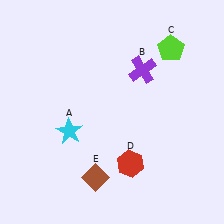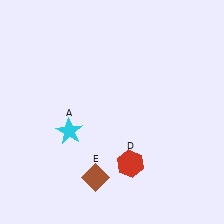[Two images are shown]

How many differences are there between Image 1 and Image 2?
There are 2 differences between the two images.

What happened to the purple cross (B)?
The purple cross (B) was removed in Image 2. It was in the top-right area of Image 1.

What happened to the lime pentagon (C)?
The lime pentagon (C) was removed in Image 2. It was in the top-right area of Image 1.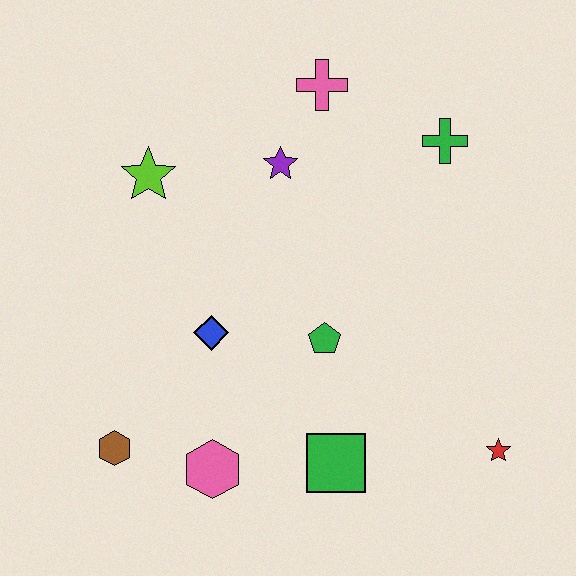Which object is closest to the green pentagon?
The blue diamond is closest to the green pentagon.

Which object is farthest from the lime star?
The red star is farthest from the lime star.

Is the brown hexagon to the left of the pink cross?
Yes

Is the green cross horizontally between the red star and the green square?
Yes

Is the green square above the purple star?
No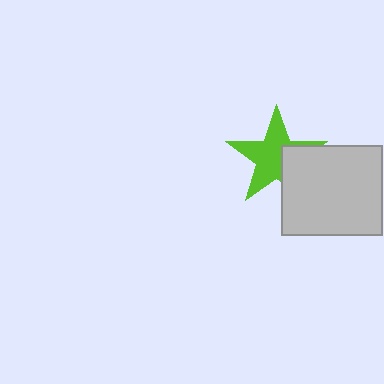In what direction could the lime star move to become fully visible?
The lime star could move toward the upper-left. That would shift it out from behind the light gray rectangle entirely.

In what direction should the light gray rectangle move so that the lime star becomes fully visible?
The light gray rectangle should move toward the lower-right. That is the shortest direction to clear the overlap and leave the lime star fully visible.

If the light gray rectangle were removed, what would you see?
You would see the complete lime star.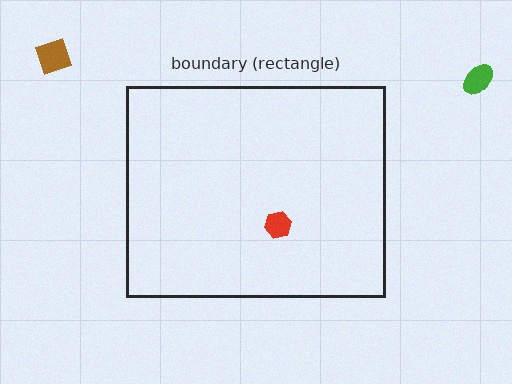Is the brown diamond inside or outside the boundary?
Outside.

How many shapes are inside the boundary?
1 inside, 2 outside.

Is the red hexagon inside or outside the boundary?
Inside.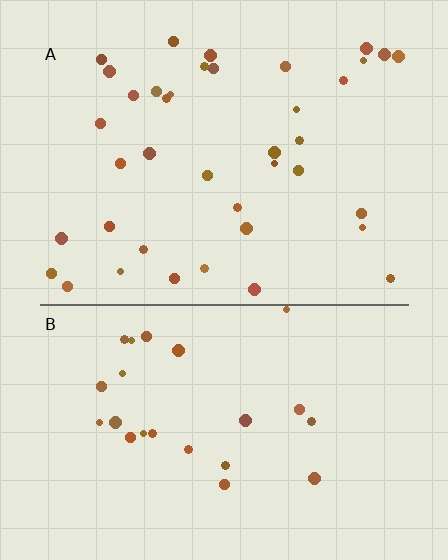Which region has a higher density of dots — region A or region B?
A (the top).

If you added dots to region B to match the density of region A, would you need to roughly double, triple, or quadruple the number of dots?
Approximately double.